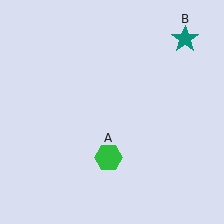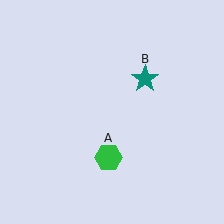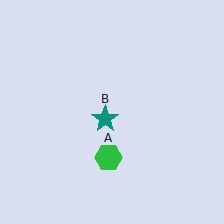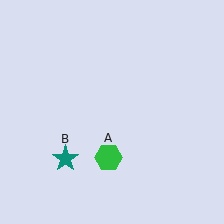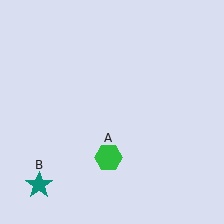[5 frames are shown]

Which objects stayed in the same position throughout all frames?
Green hexagon (object A) remained stationary.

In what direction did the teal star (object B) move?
The teal star (object B) moved down and to the left.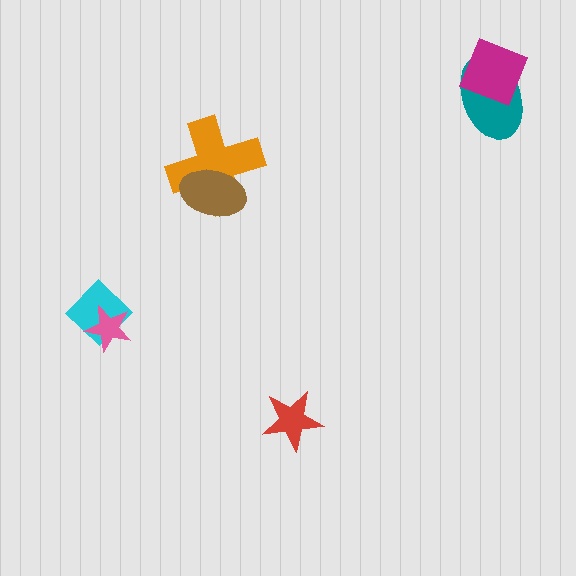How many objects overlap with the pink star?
1 object overlaps with the pink star.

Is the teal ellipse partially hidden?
Yes, it is partially covered by another shape.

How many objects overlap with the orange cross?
1 object overlaps with the orange cross.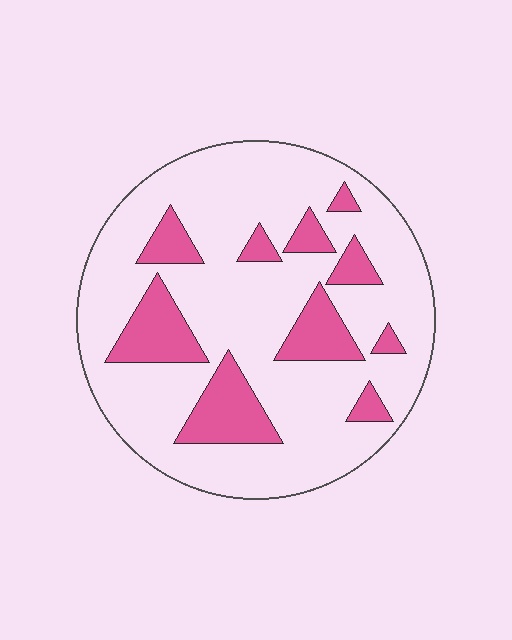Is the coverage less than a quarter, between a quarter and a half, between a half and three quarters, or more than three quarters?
Less than a quarter.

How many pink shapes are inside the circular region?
10.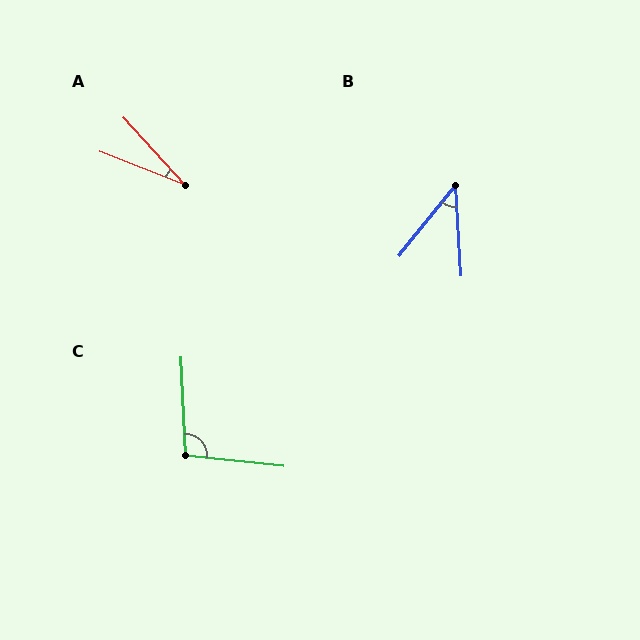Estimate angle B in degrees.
Approximately 42 degrees.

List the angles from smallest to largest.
A (26°), B (42°), C (99°).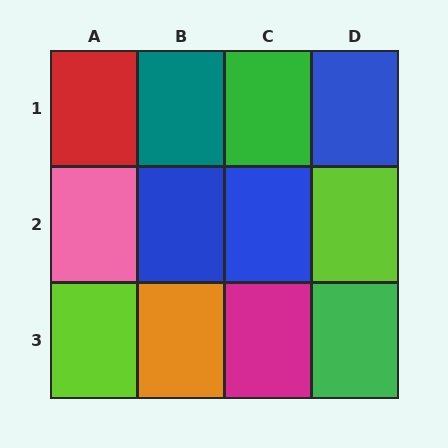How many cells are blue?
3 cells are blue.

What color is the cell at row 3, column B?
Orange.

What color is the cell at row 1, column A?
Red.